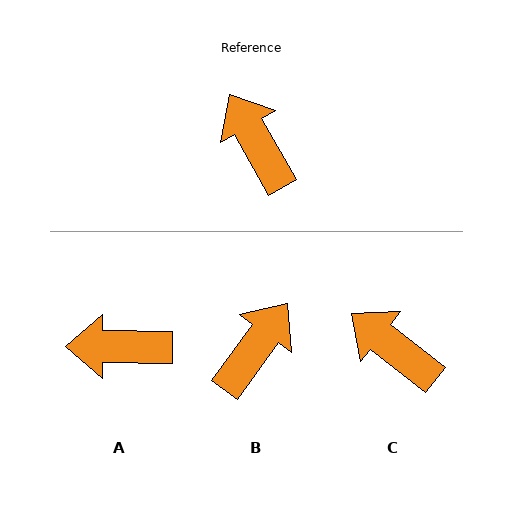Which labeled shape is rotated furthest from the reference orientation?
B, about 66 degrees away.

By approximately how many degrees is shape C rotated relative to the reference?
Approximately 21 degrees counter-clockwise.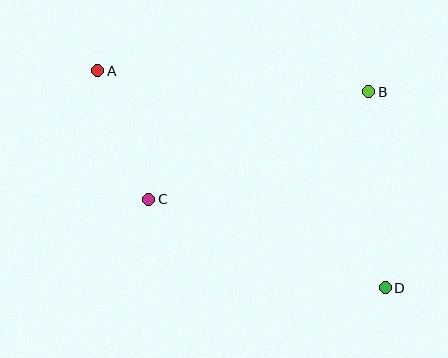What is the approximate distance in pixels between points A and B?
The distance between A and B is approximately 272 pixels.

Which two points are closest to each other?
Points A and C are closest to each other.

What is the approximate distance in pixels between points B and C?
The distance between B and C is approximately 245 pixels.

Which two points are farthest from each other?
Points A and D are farthest from each other.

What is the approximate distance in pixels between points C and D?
The distance between C and D is approximately 252 pixels.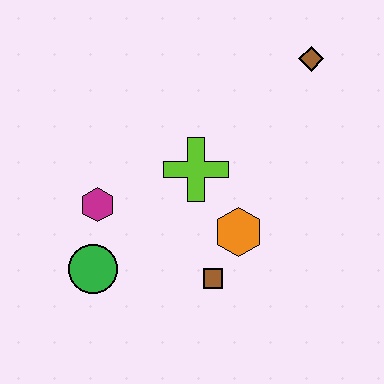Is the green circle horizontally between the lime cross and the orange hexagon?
No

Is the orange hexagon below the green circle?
No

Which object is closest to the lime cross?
The orange hexagon is closest to the lime cross.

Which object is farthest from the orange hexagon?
The brown diamond is farthest from the orange hexagon.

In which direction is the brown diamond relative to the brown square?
The brown diamond is above the brown square.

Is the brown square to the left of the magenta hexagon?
No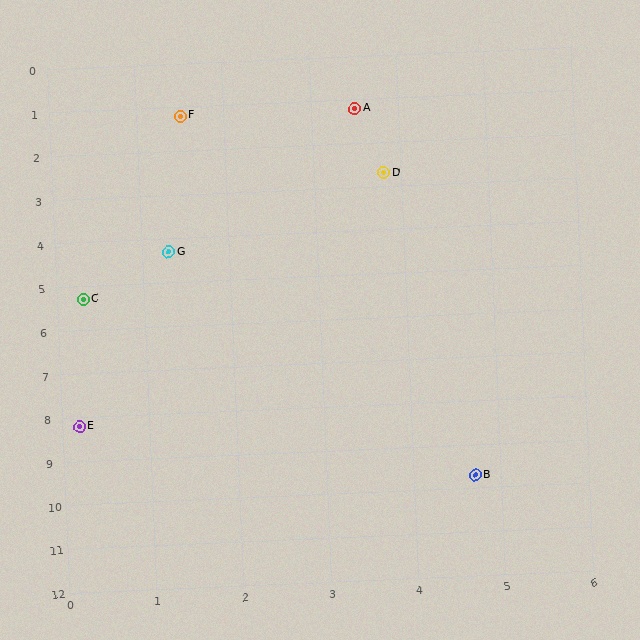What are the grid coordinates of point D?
Point D is at approximately (3.8, 2.7).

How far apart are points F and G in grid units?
Points F and G are about 3.1 grid units apart.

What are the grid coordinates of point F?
Point F is at approximately (1.5, 1.2).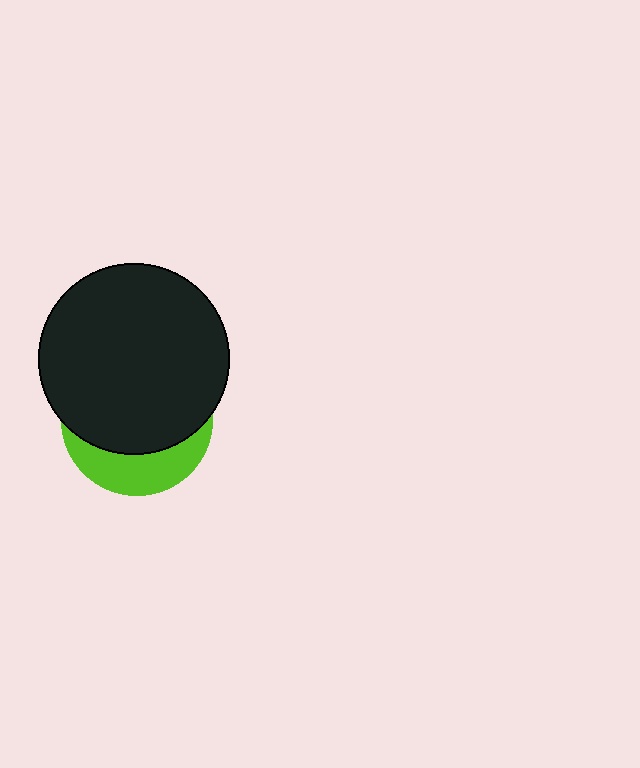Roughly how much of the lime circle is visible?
A small part of it is visible (roughly 30%).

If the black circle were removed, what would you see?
You would see the complete lime circle.